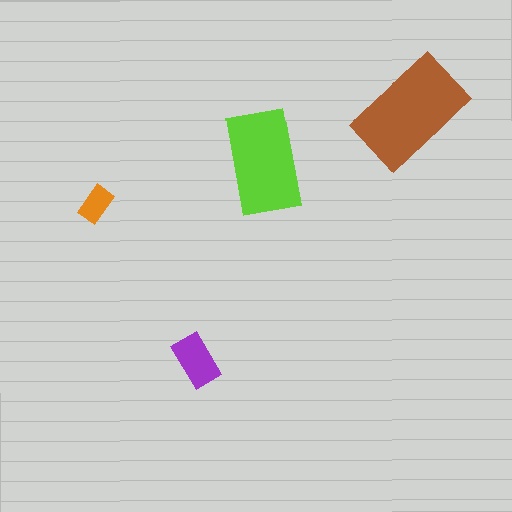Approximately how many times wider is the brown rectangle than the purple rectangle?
About 2 times wider.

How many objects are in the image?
There are 4 objects in the image.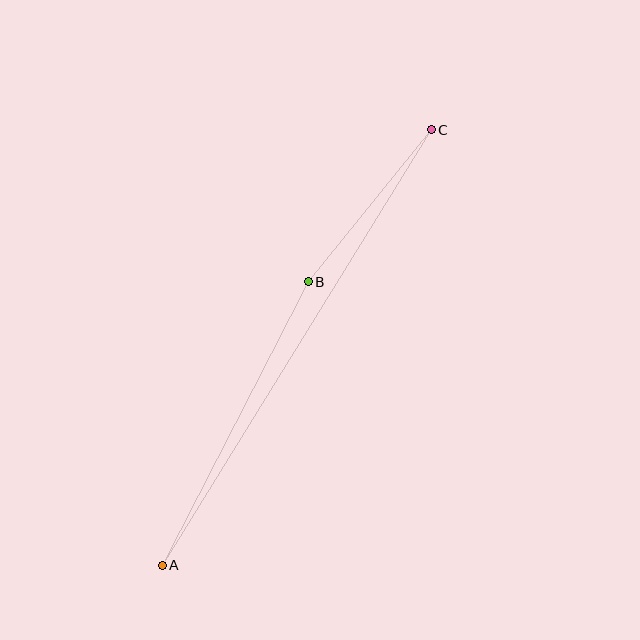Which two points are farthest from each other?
Points A and C are farthest from each other.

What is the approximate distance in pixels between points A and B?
The distance between A and B is approximately 319 pixels.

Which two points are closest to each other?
Points B and C are closest to each other.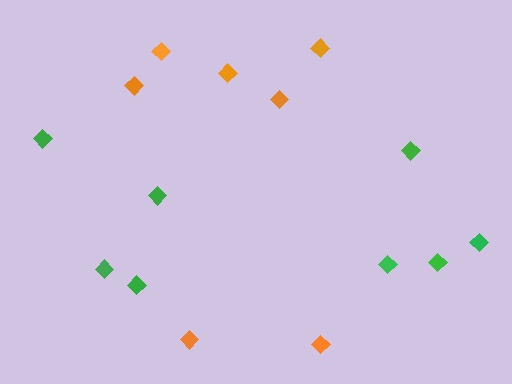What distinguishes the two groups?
There are 2 groups: one group of green diamonds (8) and one group of orange diamonds (7).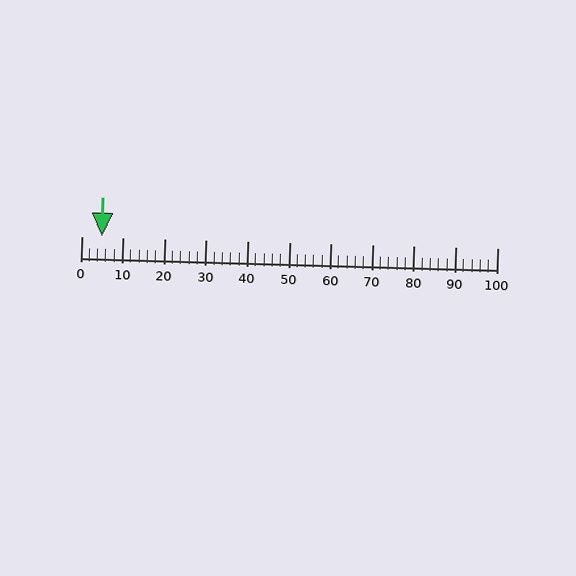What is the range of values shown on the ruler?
The ruler shows values from 0 to 100.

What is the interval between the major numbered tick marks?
The major tick marks are spaced 10 units apart.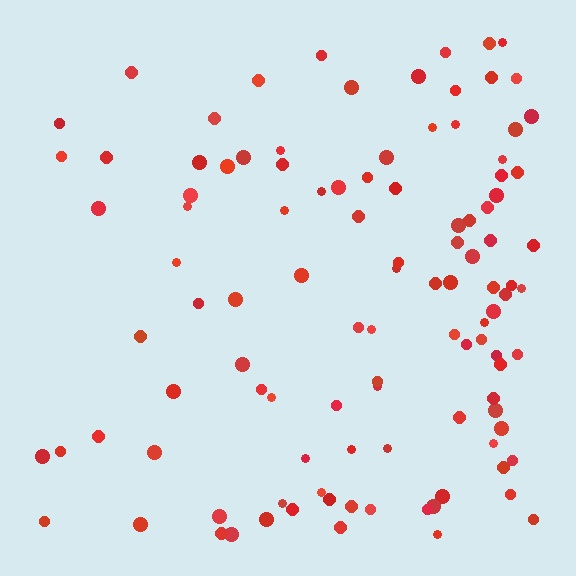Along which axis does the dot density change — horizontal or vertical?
Horizontal.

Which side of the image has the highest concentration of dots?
The right.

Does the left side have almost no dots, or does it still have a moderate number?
Still a moderate number, just noticeably fewer than the right.